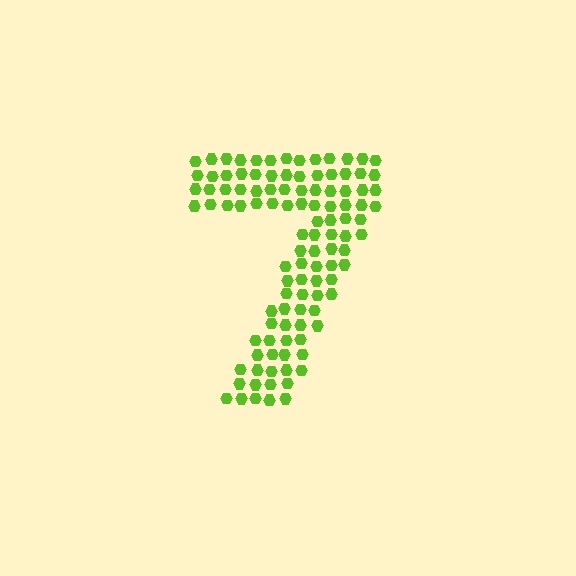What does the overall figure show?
The overall figure shows the digit 7.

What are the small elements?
The small elements are hexagons.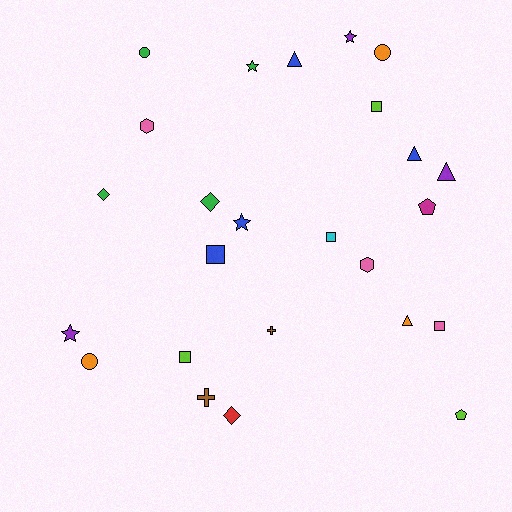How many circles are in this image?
There are 3 circles.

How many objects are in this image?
There are 25 objects.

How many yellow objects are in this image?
There are no yellow objects.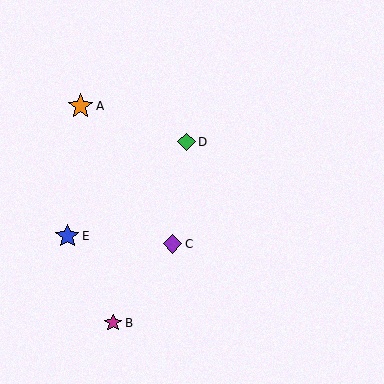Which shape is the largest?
The orange star (labeled A) is the largest.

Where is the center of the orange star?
The center of the orange star is at (81, 106).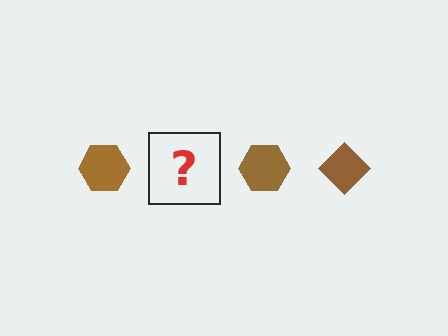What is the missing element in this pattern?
The missing element is a brown diamond.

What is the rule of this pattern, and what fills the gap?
The rule is that the pattern cycles through hexagon, diamond shapes in brown. The gap should be filled with a brown diamond.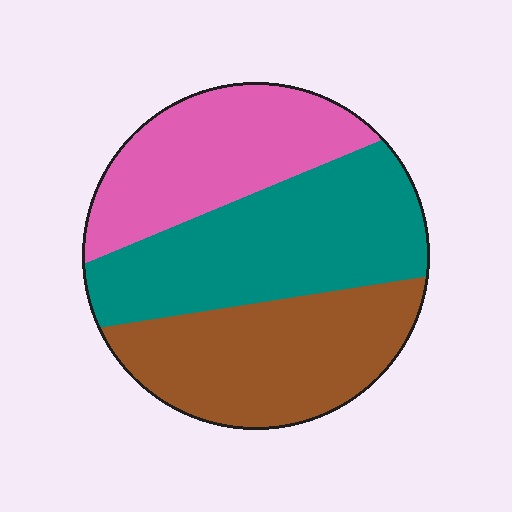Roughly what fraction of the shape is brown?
Brown takes up about one third (1/3) of the shape.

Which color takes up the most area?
Teal, at roughly 40%.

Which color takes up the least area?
Pink, at roughly 30%.